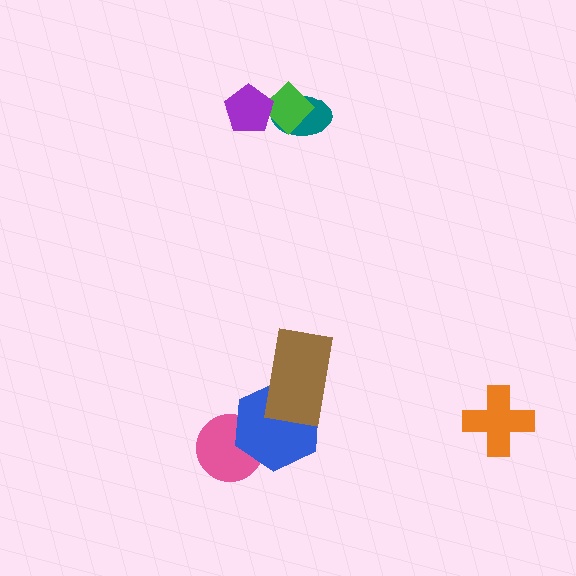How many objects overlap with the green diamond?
2 objects overlap with the green diamond.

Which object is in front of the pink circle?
The blue hexagon is in front of the pink circle.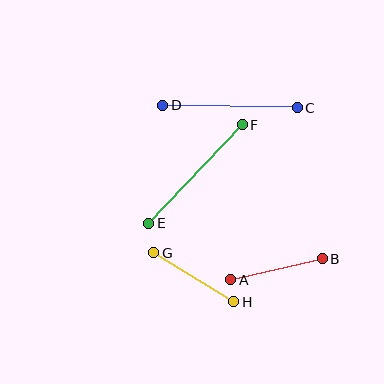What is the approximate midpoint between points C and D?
The midpoint is at approximately (230, 107) pixels.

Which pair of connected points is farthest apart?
Points E and F are farthest apart.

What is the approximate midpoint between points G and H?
The midpoint is at approximately (194, 277) pixels.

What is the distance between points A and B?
The distance is approximately 94 pixels.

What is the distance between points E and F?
The distance is approximately 136 pixels.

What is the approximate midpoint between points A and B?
The midpoint is at approximately (276, 269) pixels.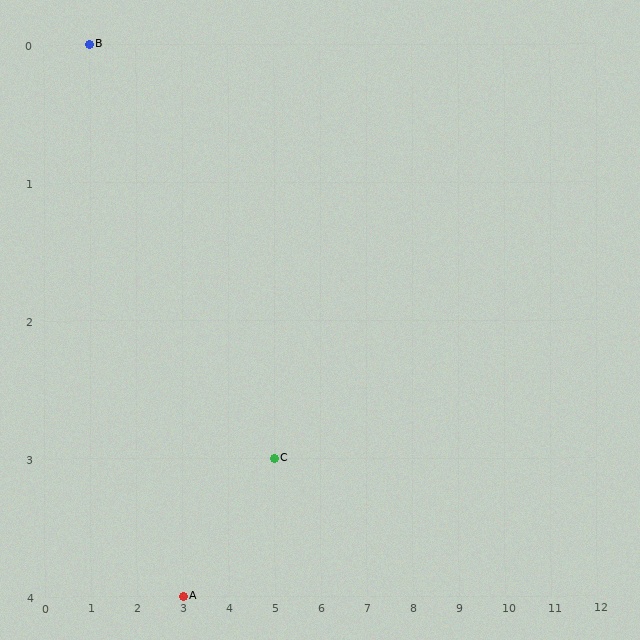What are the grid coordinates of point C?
Point C is at grid coordinates (5, 3).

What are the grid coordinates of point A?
Point A is at grid coordinates (3, 4).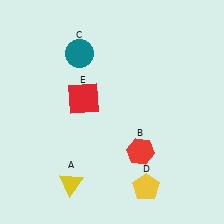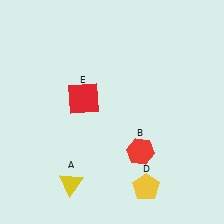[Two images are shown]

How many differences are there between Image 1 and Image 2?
There is 1 difference between the two images.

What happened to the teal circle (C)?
The teal circle (C) was removed in Image 2. It was in the top-left area of Image 1.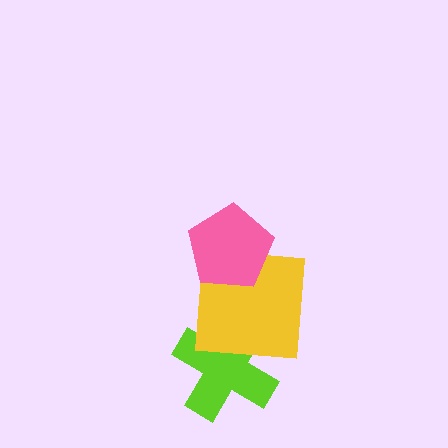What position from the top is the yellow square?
The yellow square is 2nd from the top.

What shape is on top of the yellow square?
The pink pentagon is on top of the yellow square.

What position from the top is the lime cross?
The lime cross is 3rd from the top.